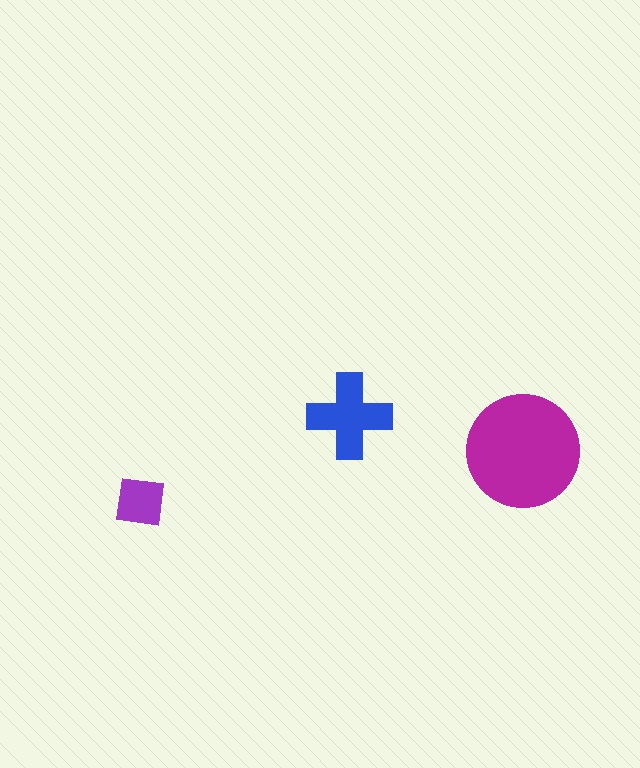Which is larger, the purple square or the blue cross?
The blue cross.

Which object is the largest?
The magenta circle.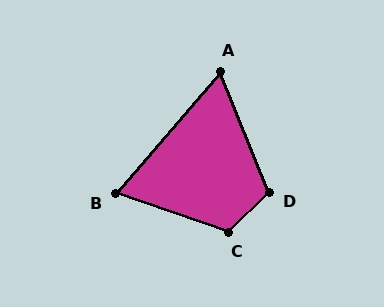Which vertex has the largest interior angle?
C, at approximately 117 degrees.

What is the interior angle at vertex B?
Approximately 68 degrees (acute).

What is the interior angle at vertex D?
Approximately 112 degrees (obtuse).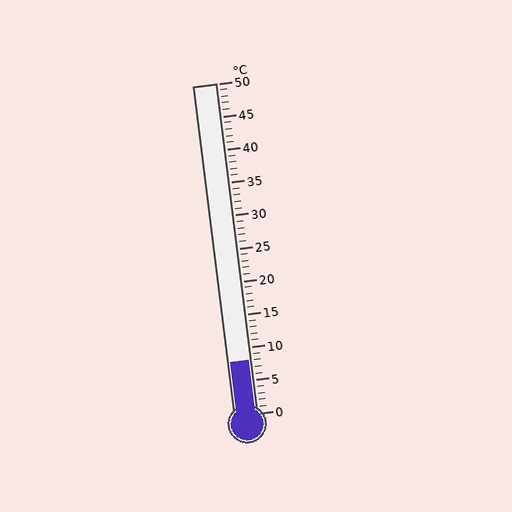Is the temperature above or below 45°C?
The temperature is below 45°C.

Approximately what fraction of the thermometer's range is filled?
The thermometer is filled to approximately 15% of its range.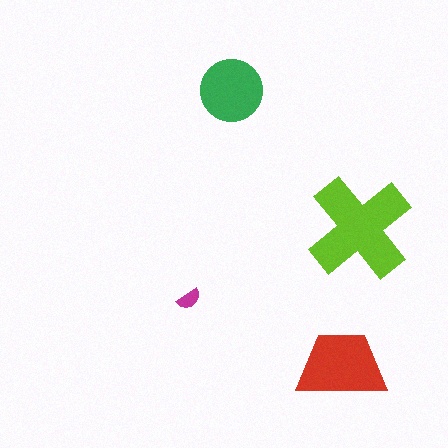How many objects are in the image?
There are 4 objects in the image.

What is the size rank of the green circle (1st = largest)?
3rd.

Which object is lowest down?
The red trapezoid is bottommost.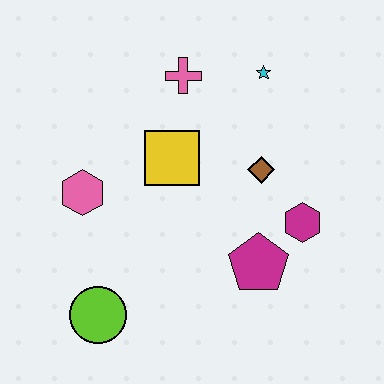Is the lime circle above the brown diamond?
No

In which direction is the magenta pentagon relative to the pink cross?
The magenta pentagon is below the pink cross.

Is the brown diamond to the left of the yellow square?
No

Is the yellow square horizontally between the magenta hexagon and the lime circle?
Yes